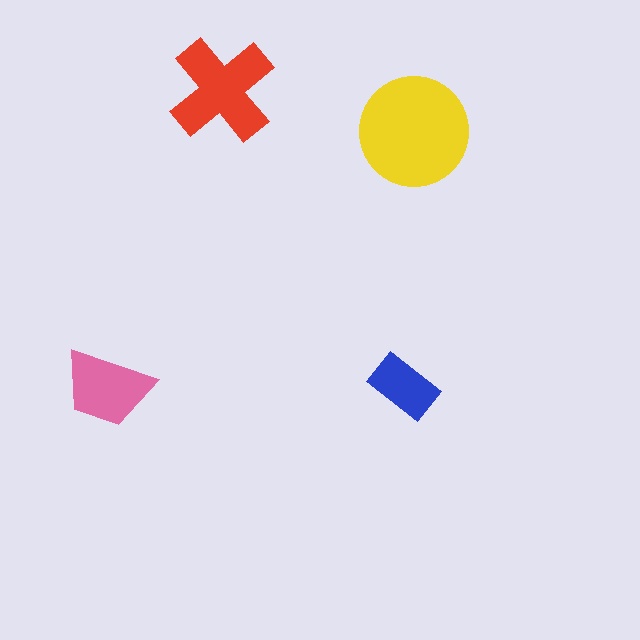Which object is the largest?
The yellow circle.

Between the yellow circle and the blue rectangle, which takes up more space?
The yellow circle.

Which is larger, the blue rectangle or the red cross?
The red cross.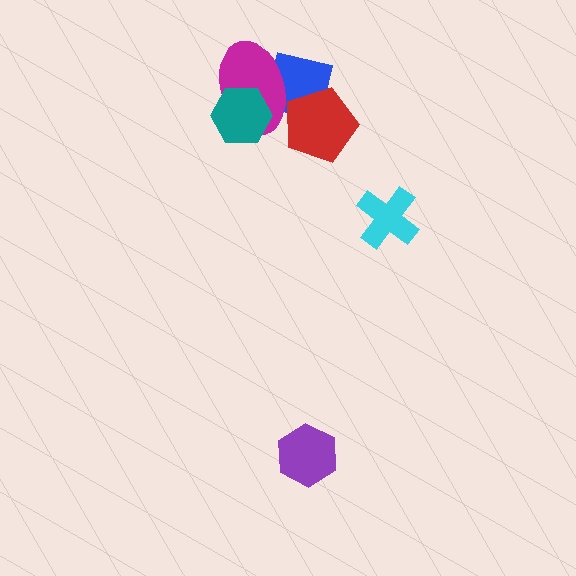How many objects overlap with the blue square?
3 objects overlap with the blue square.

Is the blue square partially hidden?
Yes, it is partially covered by another shape.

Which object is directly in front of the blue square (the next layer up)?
The magenta ellipse is directly in front of the blue square.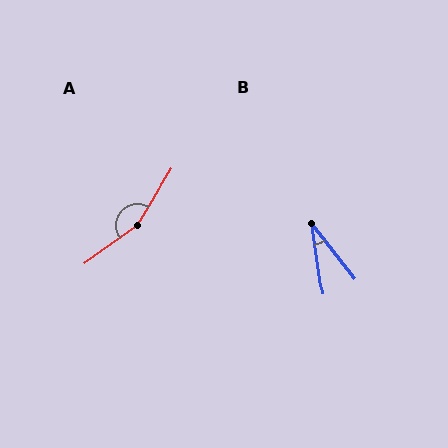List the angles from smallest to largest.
B (30°), A (157°).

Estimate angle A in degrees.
Approximately 157 degrees.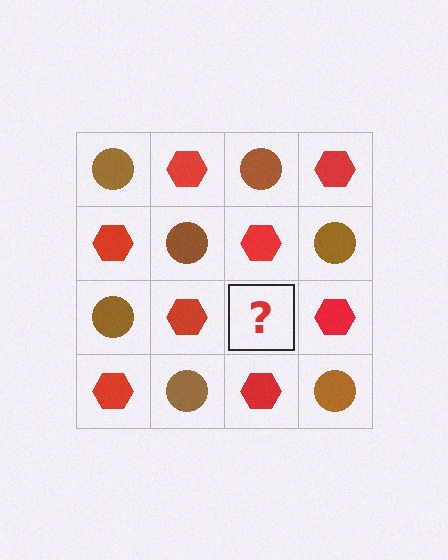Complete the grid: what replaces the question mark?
The question mark should be replaced with a brown circle.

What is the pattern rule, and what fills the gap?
The rule is that it alternates brown circle and red hexagon in a checkerboard pattern. The gap should be filled with a brown circle.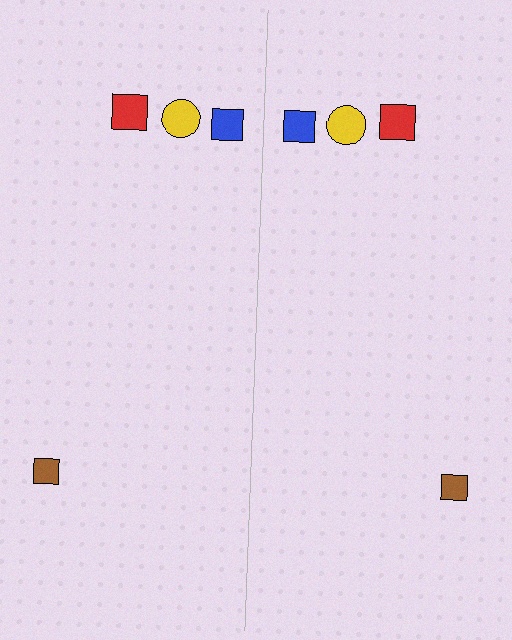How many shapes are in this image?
There are 8 shapes in this image.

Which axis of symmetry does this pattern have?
The pattern has a vertical axis of symmetry running through the center of the image.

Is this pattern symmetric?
Yes, this pattern has bilateral (reflection) symmetry.